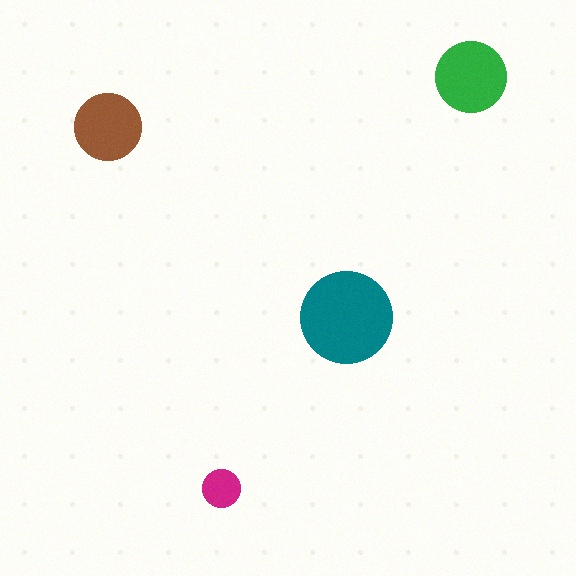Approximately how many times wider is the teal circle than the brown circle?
About 1.5 times wider.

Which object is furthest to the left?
The brown circle is leftmost.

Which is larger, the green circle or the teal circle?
The teal one.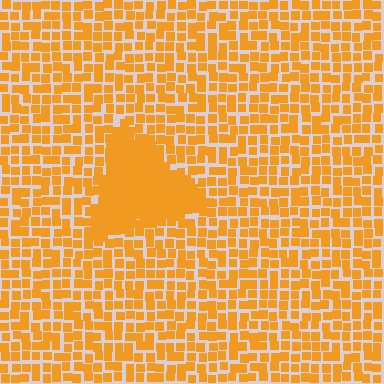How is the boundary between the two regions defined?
The boundary is defined by a change in element density (approximately 2.1x ratio). All elements are the same color, size, and shape.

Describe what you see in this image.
The image contains small orange elements arranged at two different densities. A triangle-shaped region is visible where the elements are more densely packed than the surrounding area.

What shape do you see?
I see a triangle.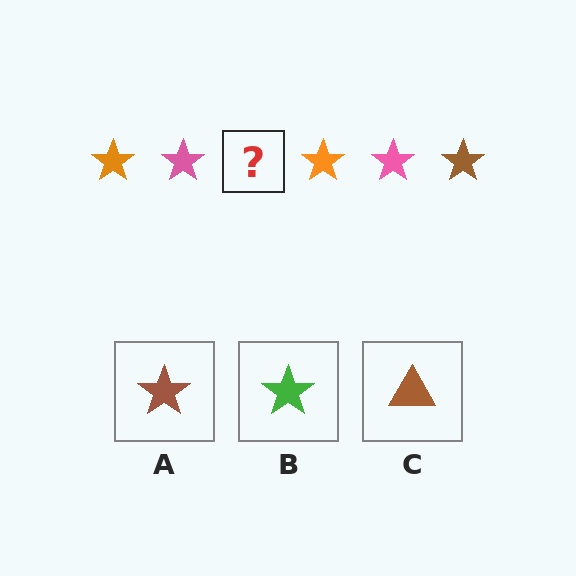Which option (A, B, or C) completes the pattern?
A.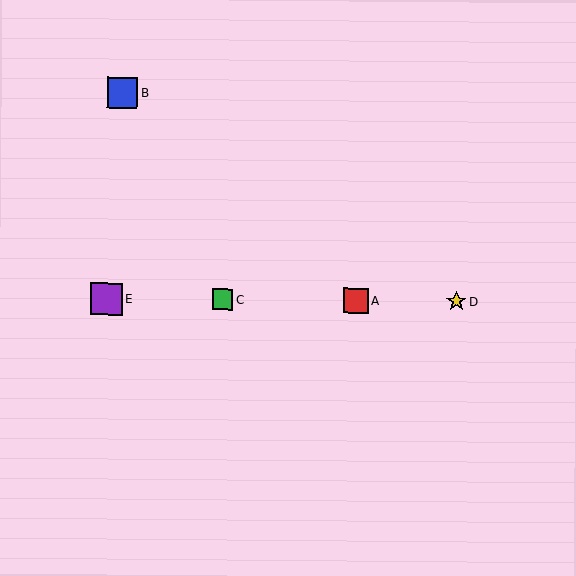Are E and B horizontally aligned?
No, E is at y≈299 and B is at y≈93.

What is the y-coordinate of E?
Object E is at y≈299.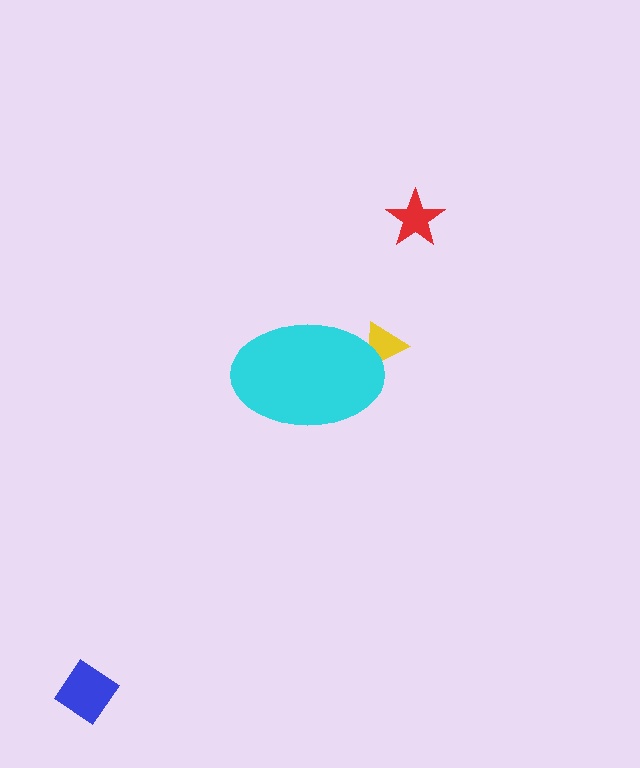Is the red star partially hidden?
No, the red star is fully visible.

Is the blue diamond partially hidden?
No, the blue diamond is fully visible.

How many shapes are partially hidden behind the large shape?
1 shape is partially hidden.